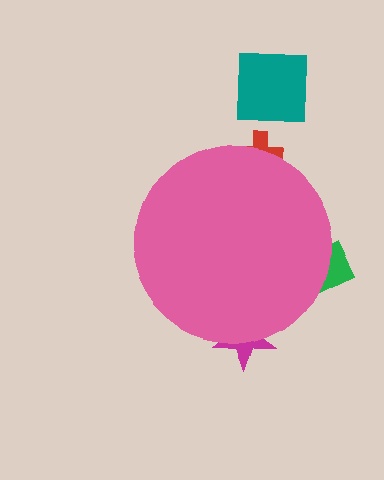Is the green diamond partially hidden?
Yes, the green diamond is partially hidden behind the pink circle.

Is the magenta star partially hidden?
Yes, the magenta star is partially hidden behind the pink circle.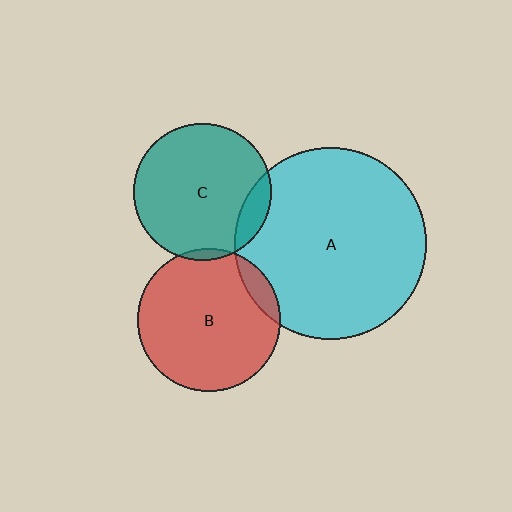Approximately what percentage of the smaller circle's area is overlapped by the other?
Approximately 10%.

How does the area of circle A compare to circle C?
Approximately 1.9 times.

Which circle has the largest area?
Circle A (cyan).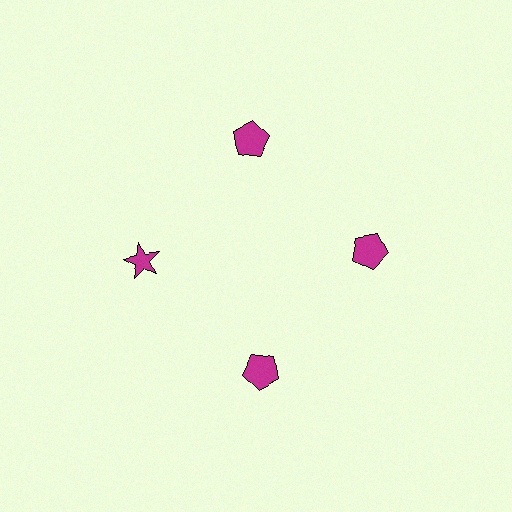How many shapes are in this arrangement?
There are 4 shapes arranged in a ring pattern.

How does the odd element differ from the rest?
It has a different shape: star instead of pentagon.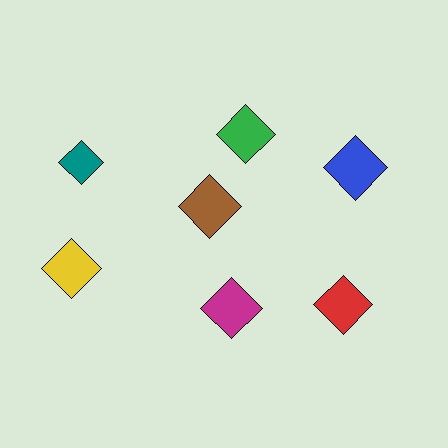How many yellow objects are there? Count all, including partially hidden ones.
There is 1 yellow object.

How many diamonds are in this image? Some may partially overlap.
There are 7 diamonds.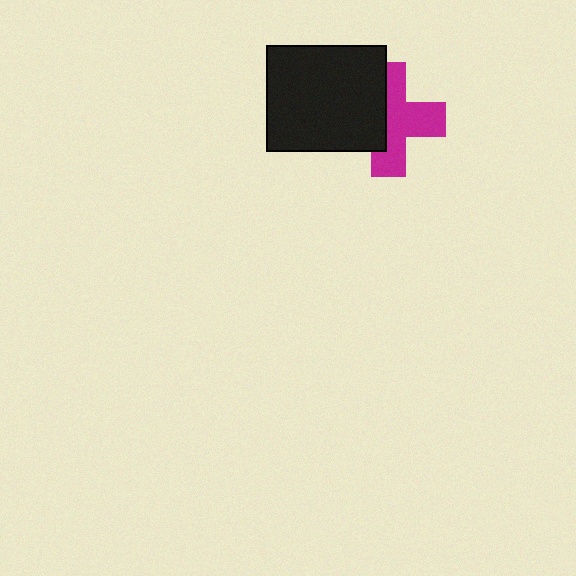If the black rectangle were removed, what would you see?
You would see the complete magenta cross.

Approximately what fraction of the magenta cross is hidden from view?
Roughly 42% of the magenta cross is hidden behind the black rectangle.